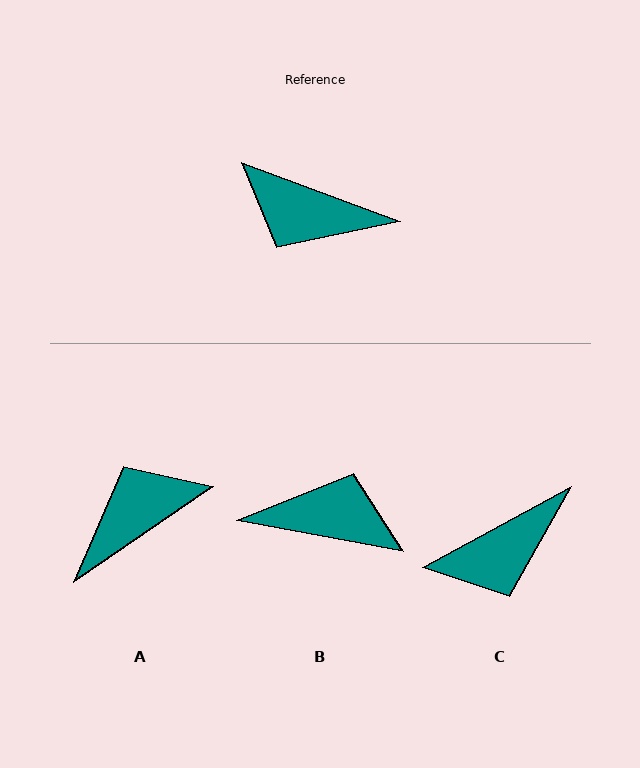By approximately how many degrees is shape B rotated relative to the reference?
Approximately 170 degrees clockwise.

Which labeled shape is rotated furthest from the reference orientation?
B, about 170 degrees away.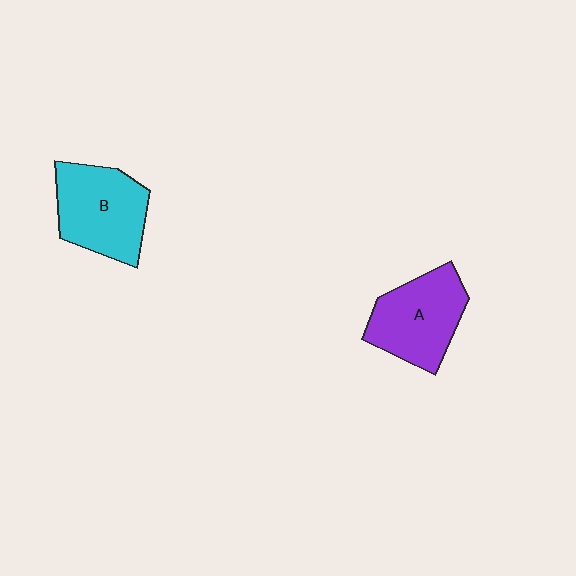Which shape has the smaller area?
Shape A (purple).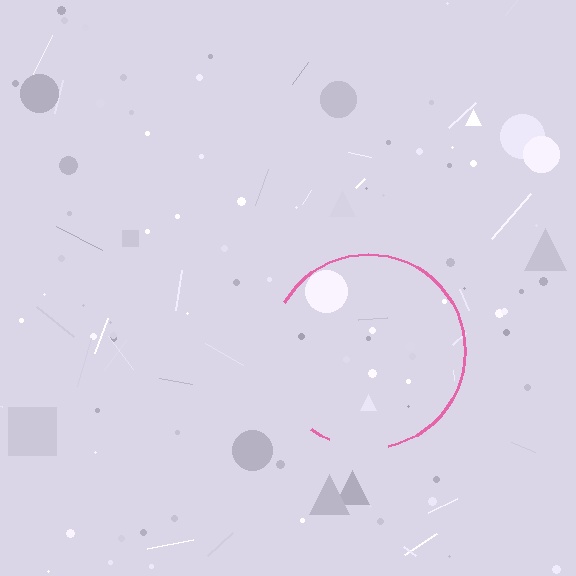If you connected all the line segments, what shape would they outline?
They would outline a circle.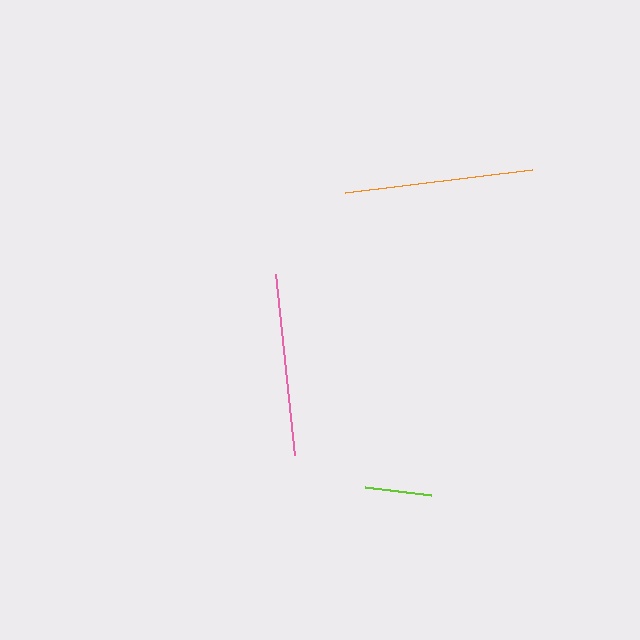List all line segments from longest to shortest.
From longest to shortest: orange, pink, lime.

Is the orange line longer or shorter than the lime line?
The orange line is longer than the lime line.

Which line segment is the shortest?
The lime line is the shortest at approximately 67 pixels.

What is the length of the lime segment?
The lime segment is approximately 67 pixels long.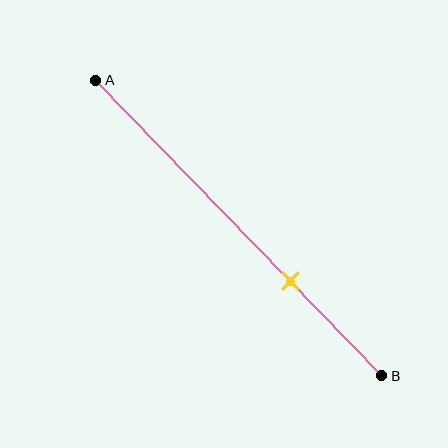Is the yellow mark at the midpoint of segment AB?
No, the mark is at about 70% from A, not at the 50% midpoint.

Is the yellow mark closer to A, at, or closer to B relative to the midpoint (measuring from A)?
The yellow mark is closer to point B than the midpoint of segment AB.